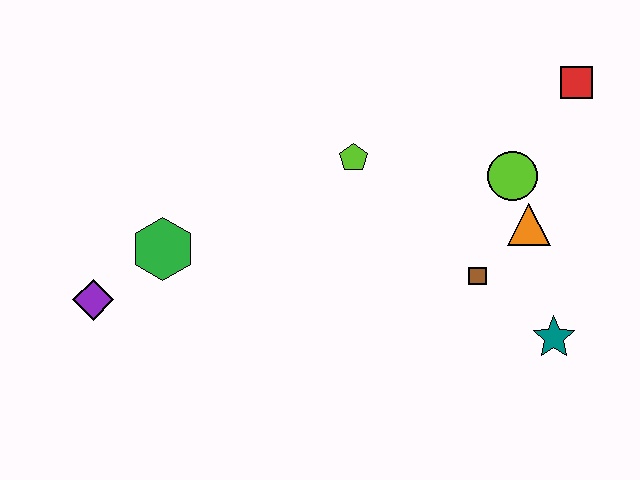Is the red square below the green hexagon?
No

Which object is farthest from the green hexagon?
The red square is farthest from the green hexagon.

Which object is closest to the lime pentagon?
The lime circle is closest to the lime pentagon.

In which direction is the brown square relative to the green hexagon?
The brown square is to the right of the green hexagon.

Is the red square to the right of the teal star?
Yes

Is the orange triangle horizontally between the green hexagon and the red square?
Yes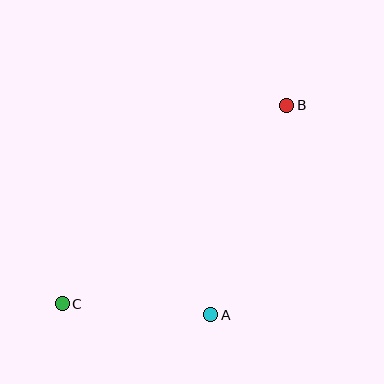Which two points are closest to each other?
Points A and C are closest to each other.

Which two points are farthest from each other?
Points B and C are farthest from each other.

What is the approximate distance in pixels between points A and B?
The distance between A and B is approximately 223 pixels.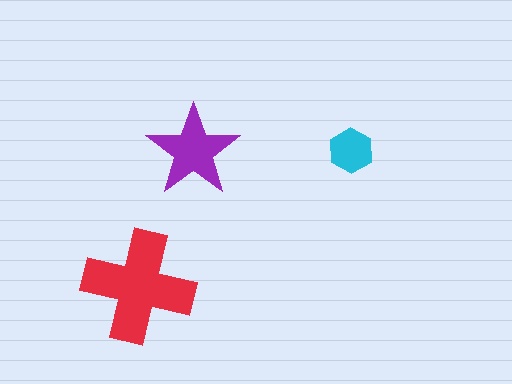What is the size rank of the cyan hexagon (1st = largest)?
3rd.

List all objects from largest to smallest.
The red cross, the purple star, the cyan hexagon.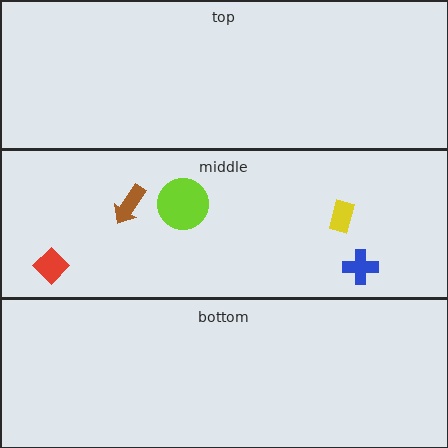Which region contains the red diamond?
The middle region.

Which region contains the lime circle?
The middle region.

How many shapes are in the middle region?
5.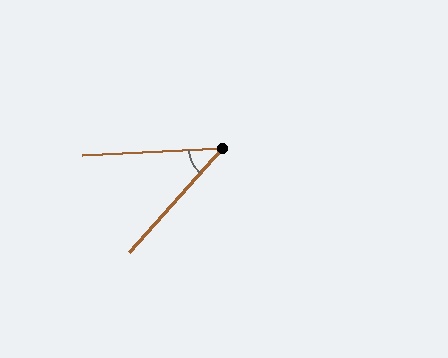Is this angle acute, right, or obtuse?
It is acute.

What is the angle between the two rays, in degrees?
Approximately 46 degrees.